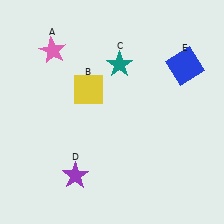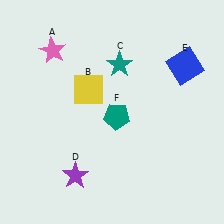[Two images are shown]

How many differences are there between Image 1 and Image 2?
There is 1 difference between the two images.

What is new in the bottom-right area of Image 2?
A teal pentagon (F) was added in the bottom-right area of Image 2.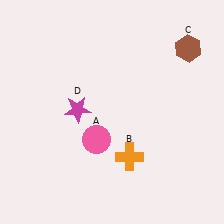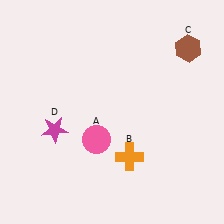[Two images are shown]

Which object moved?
The magenta star (D) moved left.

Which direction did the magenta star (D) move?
The magenta star (D) moved left.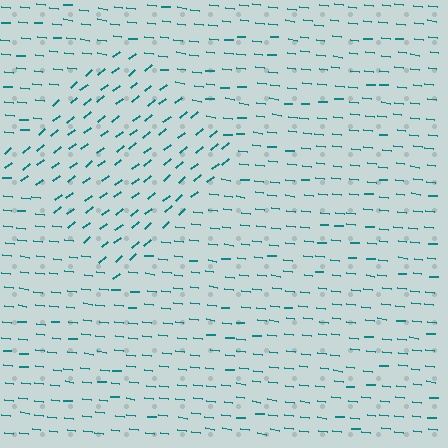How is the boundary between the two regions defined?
The boundary is defined purely by a change in line orientation (approximately 45 degrees difference). All lines are the same color and thickness.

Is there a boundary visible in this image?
Yes, there is a texture boundary formed by a change in line orientation.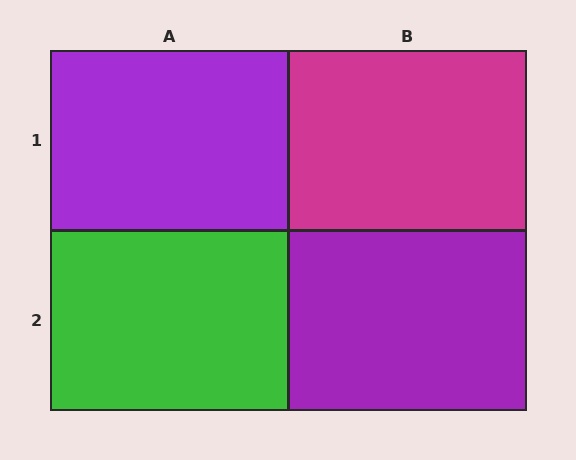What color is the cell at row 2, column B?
Purple.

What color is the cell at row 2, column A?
Green.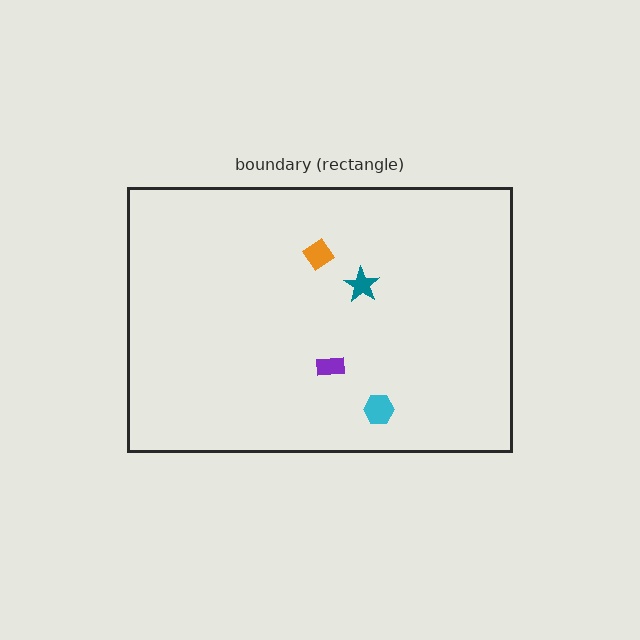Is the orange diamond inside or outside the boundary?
Inside.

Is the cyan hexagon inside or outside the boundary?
Inside.